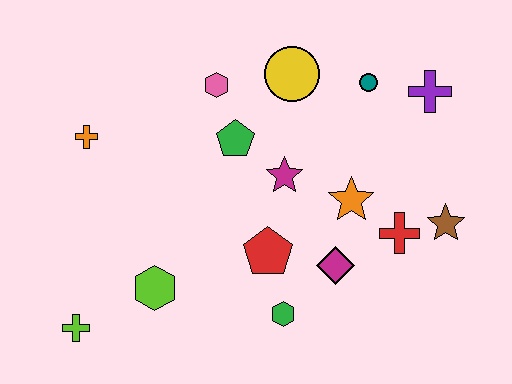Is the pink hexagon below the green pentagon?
No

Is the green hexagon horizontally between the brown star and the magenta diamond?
No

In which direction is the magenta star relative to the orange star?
The magenta star is to the left of the orange star.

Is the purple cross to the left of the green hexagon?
No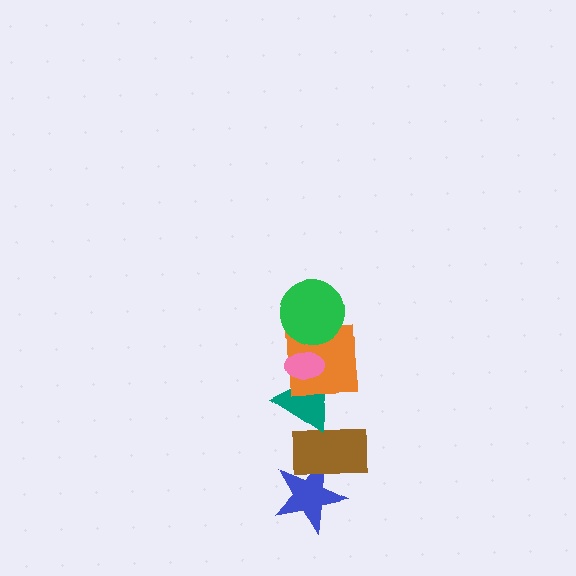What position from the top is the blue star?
The blue star is 6th from the top.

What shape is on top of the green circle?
The pink ellipse is on top of the green circle.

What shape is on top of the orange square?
The green circle is on top of the orange square.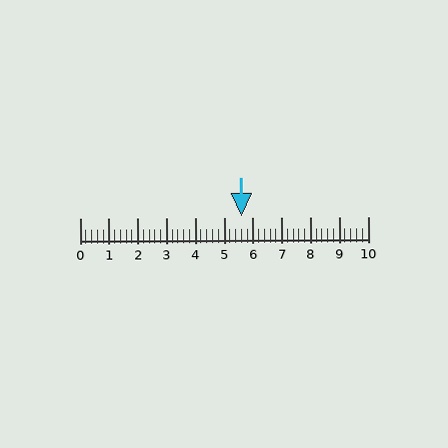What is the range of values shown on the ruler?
The ruler shows values from 0 to 10.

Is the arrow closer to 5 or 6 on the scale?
The arrow is closer to 6.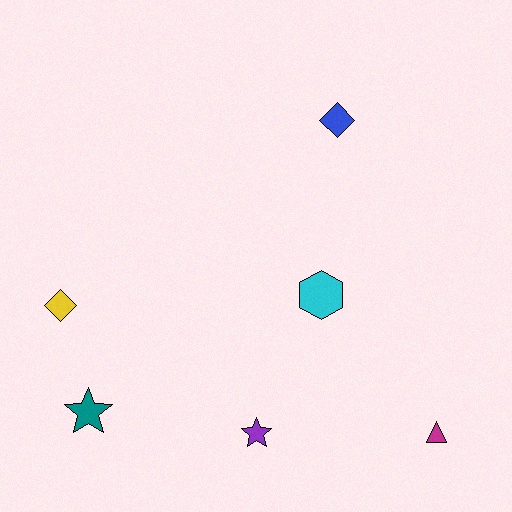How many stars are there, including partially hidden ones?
There are 2 stars.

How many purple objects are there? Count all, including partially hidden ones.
There is 1 purple object.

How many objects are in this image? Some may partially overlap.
There are 6 objects.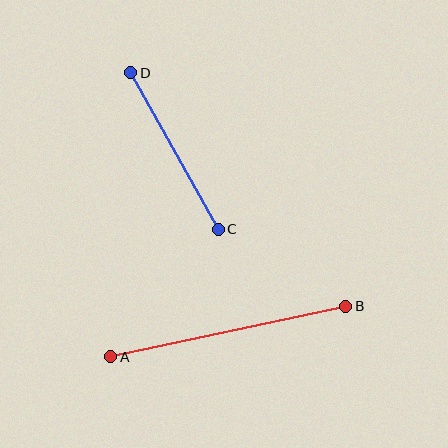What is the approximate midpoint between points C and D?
The midpoint is at approximately (174, 151) pixels.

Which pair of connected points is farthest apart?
Points A and B are farthest apart.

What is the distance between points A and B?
The distance is approximately 240 pixels.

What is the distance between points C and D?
The distance is approximately 179 pixels.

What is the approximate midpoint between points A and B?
The midpoint is at approximately (228, 332) pixels.